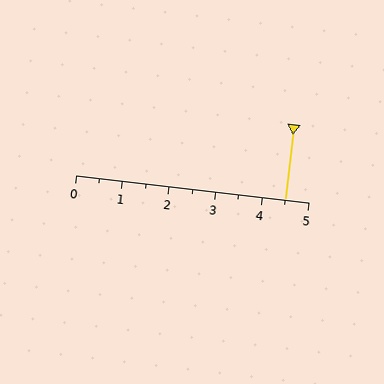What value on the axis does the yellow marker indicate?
The marker indicates approximately 4.5.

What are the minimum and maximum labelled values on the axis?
The axis runs from 0 to 5.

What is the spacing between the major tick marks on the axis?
The major ticks are spaced 1 apart.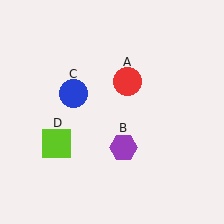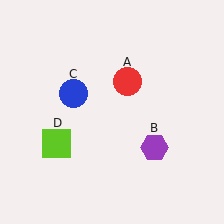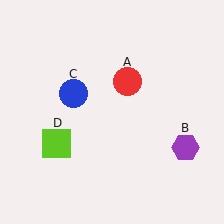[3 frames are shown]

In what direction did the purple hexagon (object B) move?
The purple hexagon (object B) moved right.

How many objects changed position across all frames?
1 object changed position: purple hexagon (object B).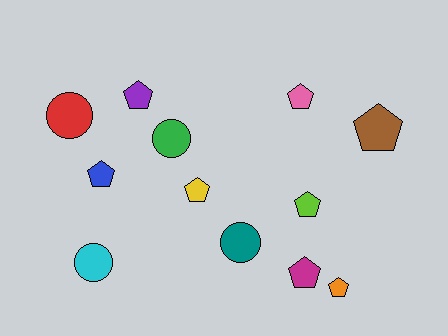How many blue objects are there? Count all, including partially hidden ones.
There is 1 blue object.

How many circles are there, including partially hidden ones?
There are 4 circles.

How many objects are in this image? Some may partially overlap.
There are 12 objects.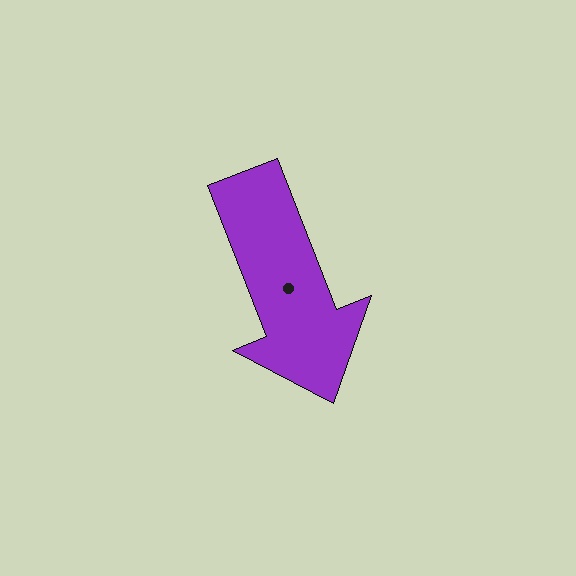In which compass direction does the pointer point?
South.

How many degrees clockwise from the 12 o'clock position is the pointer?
Approximately 158 degrees.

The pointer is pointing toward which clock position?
Roughly 5 o'clock.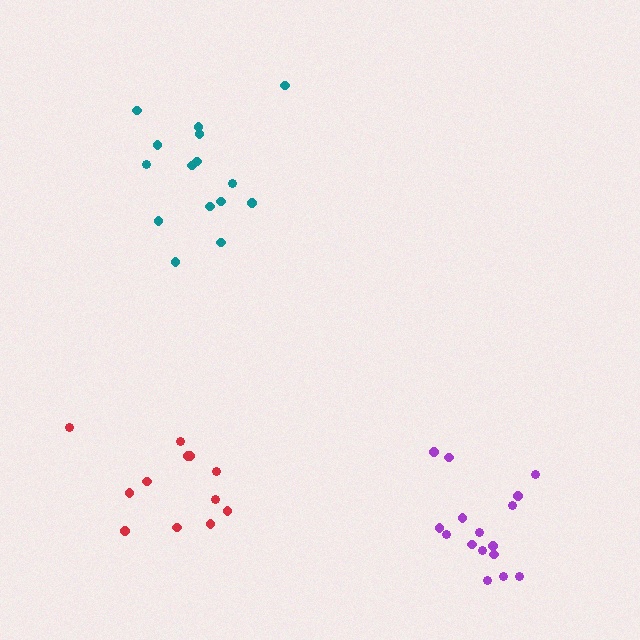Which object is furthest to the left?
The red cluster is leftmost.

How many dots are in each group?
Group 1: 15 dots, Group 2: 16 dots, Group 3: 12 dots (43 total).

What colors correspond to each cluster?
The clusters are colored: teal, purple, red.